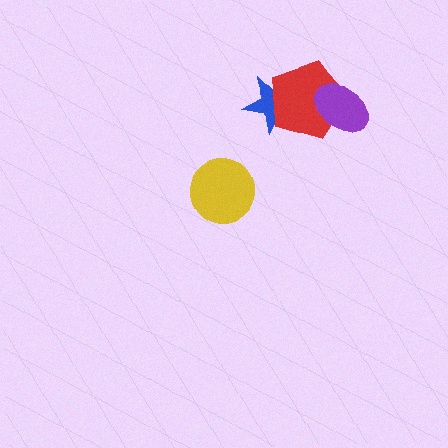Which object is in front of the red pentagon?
The purple ellipse is in front of the red pentagon.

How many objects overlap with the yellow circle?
0 objects overlap with the yellow circle.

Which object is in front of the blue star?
The red pentagon is in front of the blue star.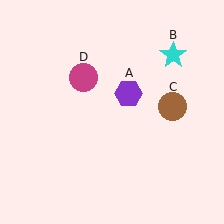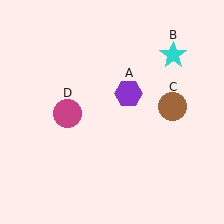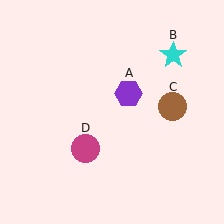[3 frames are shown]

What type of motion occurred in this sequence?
The magenta circle (object D) rotated counterclockwise around the center of the scene.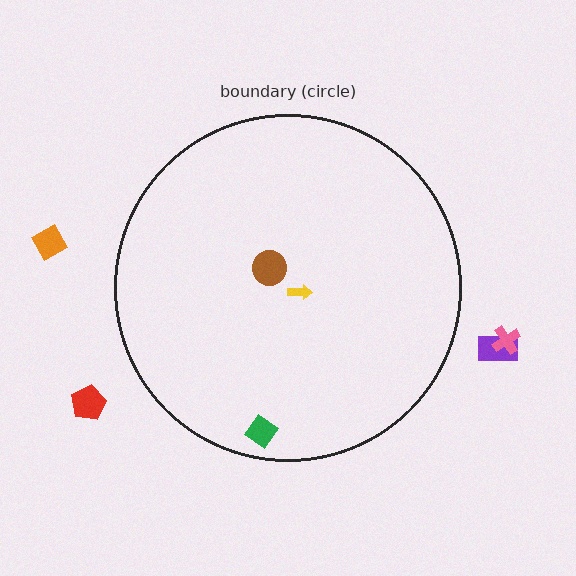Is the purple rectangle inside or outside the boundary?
Outside.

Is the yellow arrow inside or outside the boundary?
Inside.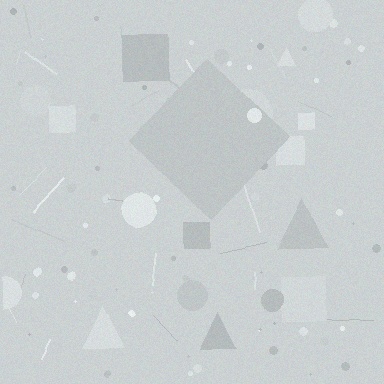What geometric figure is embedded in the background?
A diamond is embedded in the background.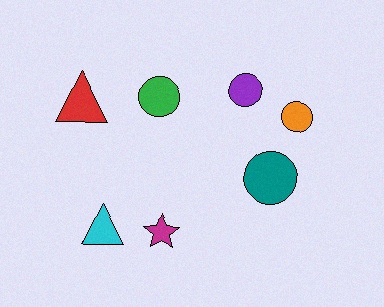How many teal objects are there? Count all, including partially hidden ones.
There is 1 teal object.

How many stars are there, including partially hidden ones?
There is 1 star.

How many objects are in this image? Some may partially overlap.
There are 7 objects.